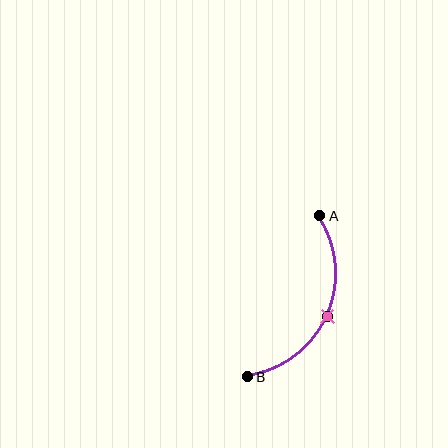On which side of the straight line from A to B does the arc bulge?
The arc bulges to the right of the straight line connecting A and B.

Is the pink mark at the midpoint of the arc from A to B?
Yes. The pink mark lies on the arc at equal arc-length from both A and B — it is the arc midpoint.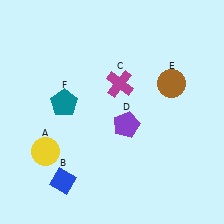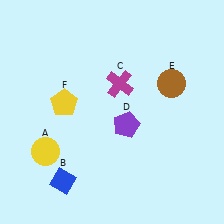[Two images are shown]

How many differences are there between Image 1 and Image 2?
There is 1 difference between the two images.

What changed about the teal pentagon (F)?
In Image 1, F is teal. In Image 2, it changed to yellow.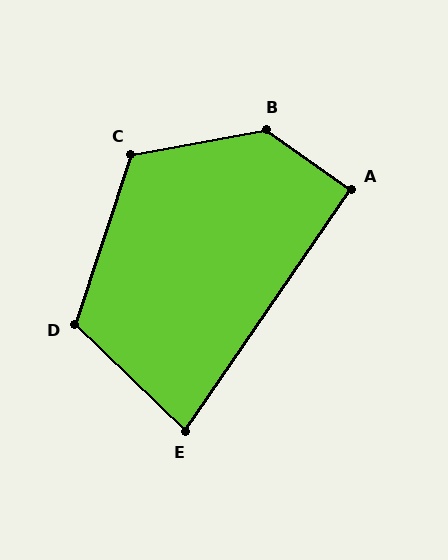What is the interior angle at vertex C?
Approximately 119 degrees (obtuse).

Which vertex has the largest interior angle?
B, at approximately 134 degrees.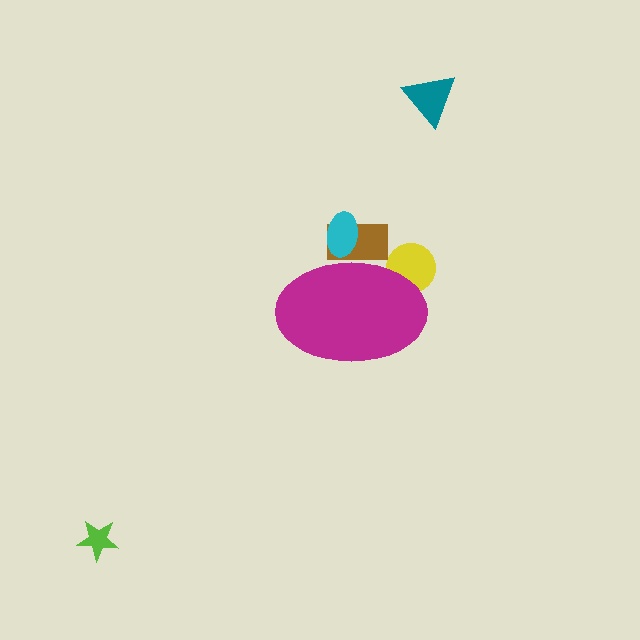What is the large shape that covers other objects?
A magenta ellipse.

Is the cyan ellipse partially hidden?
Yes, the cyan ellipse is partially hidden behind the magenta ellipse.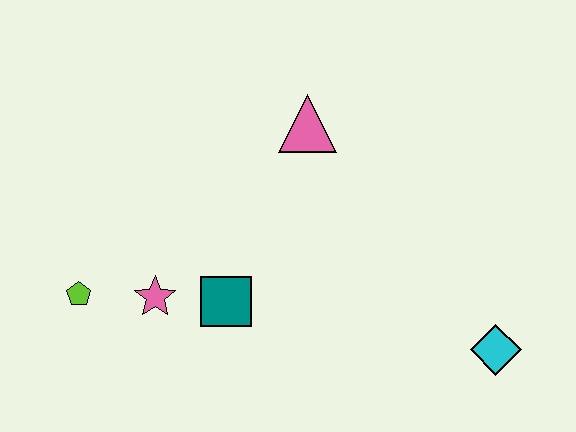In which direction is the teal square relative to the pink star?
The teal square is to the right of the pink star.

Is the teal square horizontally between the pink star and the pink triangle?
Yes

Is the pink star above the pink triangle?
No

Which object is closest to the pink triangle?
The teal square is closest to the pink triangle.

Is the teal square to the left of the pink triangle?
Yes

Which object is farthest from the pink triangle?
The cyan diamond is farthest from the pink triangle.